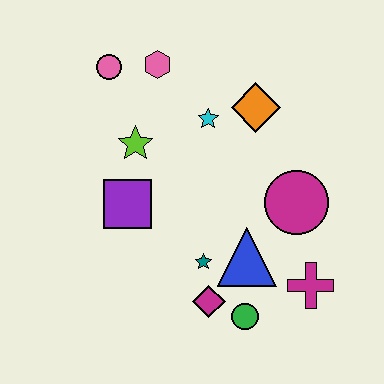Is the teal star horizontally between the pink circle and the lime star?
No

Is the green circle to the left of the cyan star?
No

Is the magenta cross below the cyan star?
Yes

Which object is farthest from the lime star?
The magenta cross is farthest from the lime star.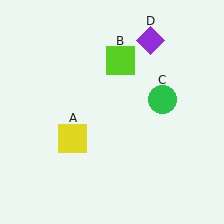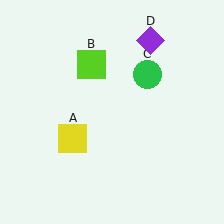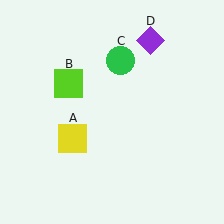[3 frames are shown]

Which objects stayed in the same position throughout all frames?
Yellow square (object A) and purple diamond (object D) remained stationary.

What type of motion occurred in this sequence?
The lime square (object B), green circle (object C) rotated counterclockwise around the center of the scene.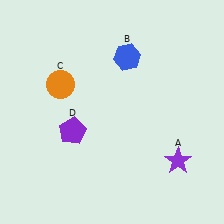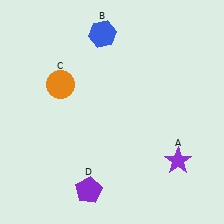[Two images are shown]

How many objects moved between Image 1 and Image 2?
2 objects moved between the two images.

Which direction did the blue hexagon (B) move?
The blue hexagon (B) moved left.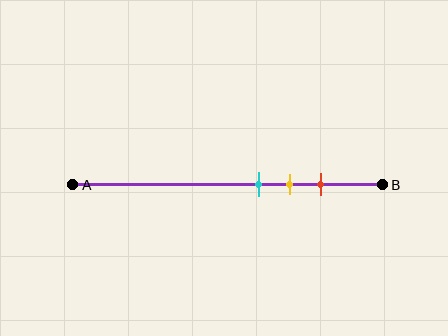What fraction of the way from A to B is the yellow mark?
The yellow mark is approximately 70% (0.7) of the way from A to B.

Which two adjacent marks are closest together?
The cyan and yellow marks are the closest adjacent pair.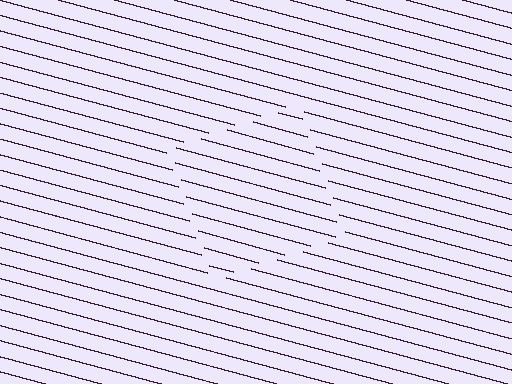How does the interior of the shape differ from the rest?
The interior of the shape contains the same grating, shifted by half a period — the contour is defined by the phase discontinuity where line-ends from the inner and outer gratings abut.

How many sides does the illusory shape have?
4 sides — the line-ends trace a square.